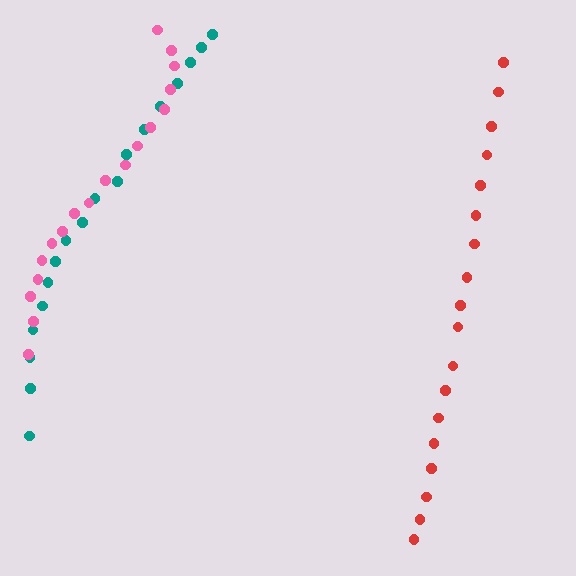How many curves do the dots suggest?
There are 3 distinct paths.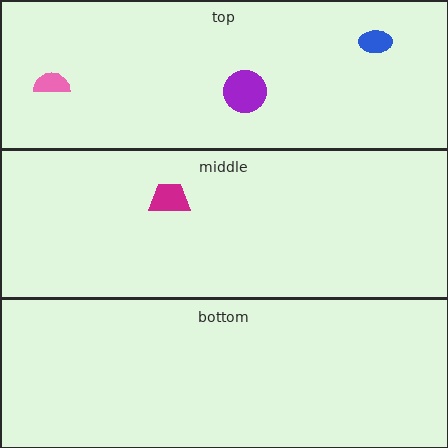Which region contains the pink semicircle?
The top region.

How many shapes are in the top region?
3.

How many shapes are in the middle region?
1.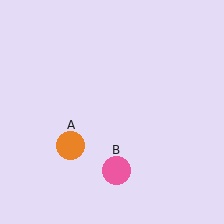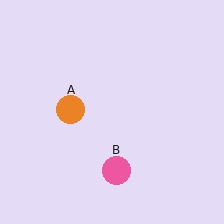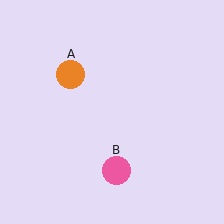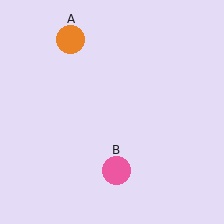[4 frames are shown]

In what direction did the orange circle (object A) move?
The orange circle (object A) moved up.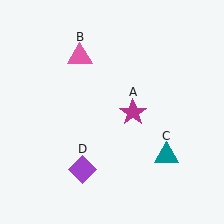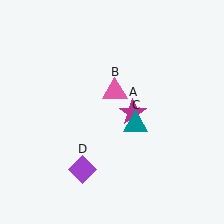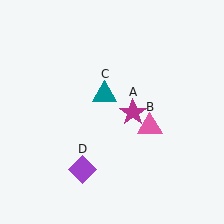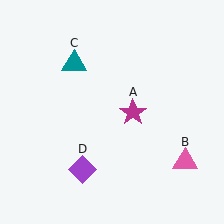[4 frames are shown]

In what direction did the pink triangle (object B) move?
The pink triangle (object B) moved down and to the right.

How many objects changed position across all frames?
2 objects changed position: pink triangle (object B), teal triangle (object C).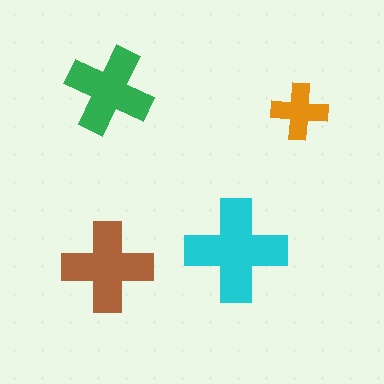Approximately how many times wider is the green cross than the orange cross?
About 1.5 times wider.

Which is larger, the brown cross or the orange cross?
The brown one.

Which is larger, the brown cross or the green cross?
The brown one.